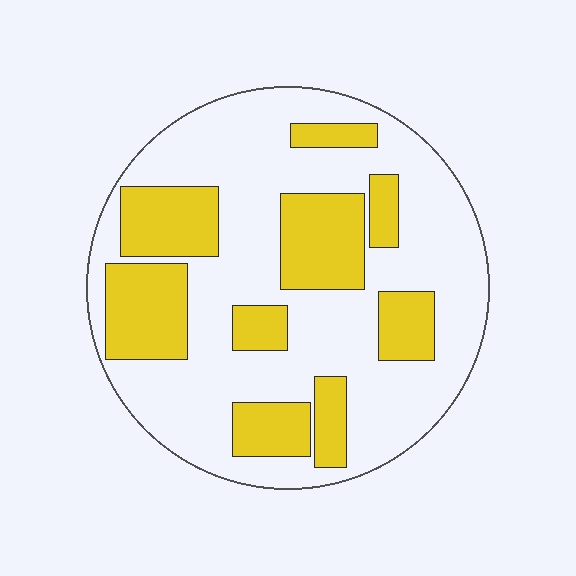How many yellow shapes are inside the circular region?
9.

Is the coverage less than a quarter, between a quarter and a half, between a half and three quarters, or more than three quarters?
Between a quarter and a half.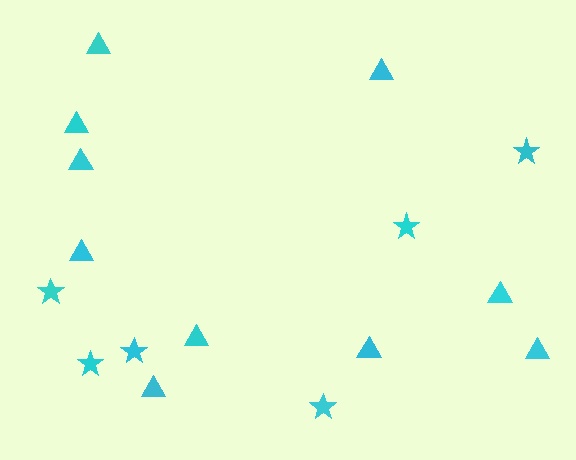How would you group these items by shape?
There are 2 groups: one group of triangles (10) and one group of stars (6).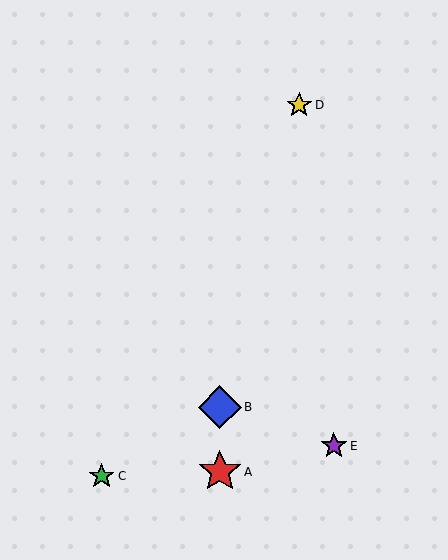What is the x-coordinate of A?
Object A is at x≈220.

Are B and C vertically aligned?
No, B is at x≈220 and C is at x≈102.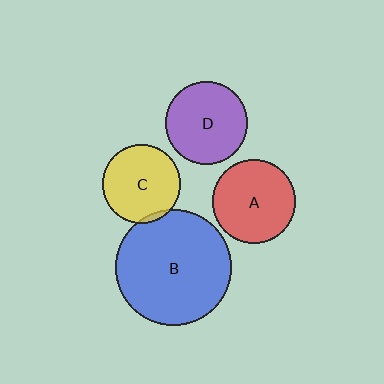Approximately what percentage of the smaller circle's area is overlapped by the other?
Approximately 5%.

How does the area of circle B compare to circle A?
Approximately 1.9 times.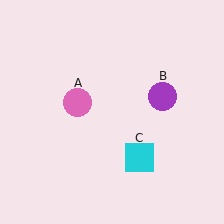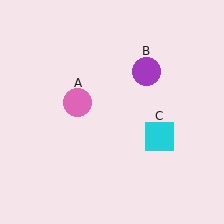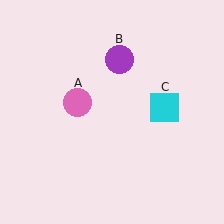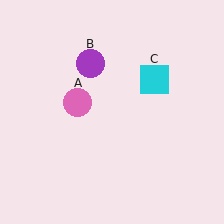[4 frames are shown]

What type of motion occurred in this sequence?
The purple circle (object B), cyan square (object C) rotated counterclockwise around the center of the scene.